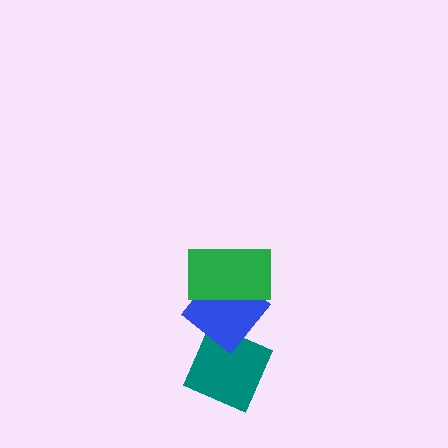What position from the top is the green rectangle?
The green rectangle is 1st from the top.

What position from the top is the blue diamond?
The blue diamond is 2nd from the top.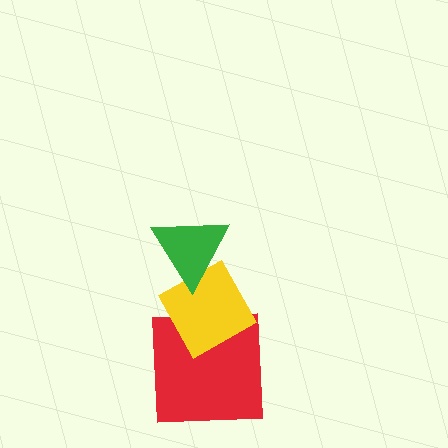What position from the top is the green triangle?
The green triangle is 1st from the top.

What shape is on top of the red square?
The yellow diamond is on top of the red square.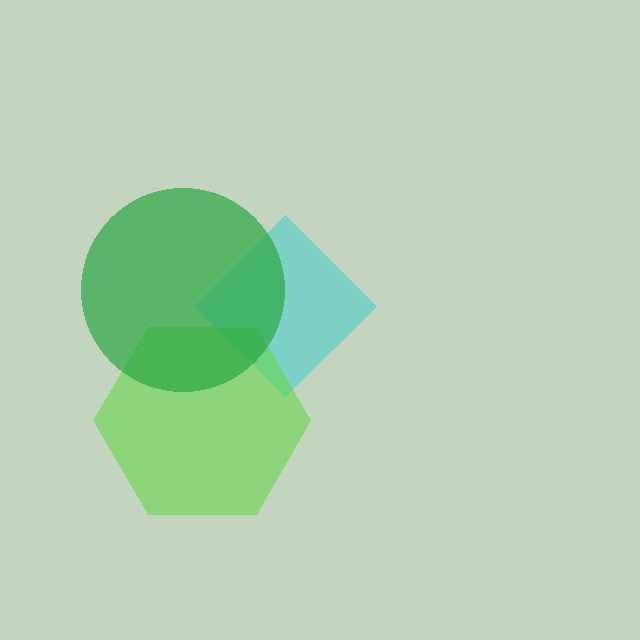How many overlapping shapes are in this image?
There are 3 overlapping shapes in the image.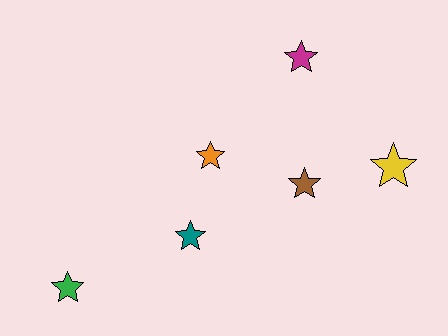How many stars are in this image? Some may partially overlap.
There are 6 stars.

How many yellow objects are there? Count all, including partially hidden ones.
There is 1 yellow object.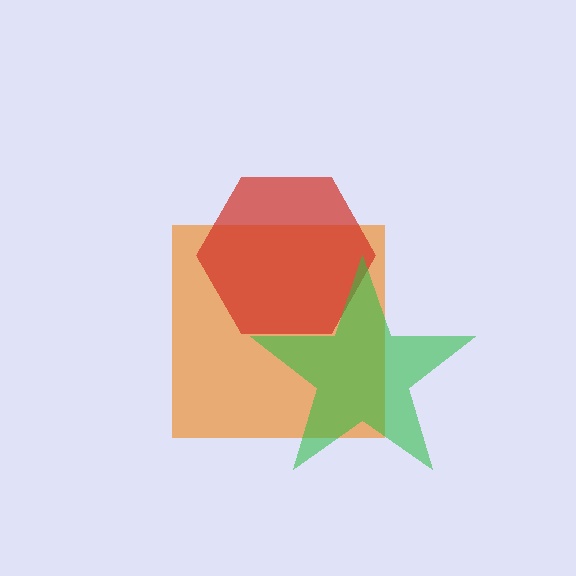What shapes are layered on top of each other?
The layered shapes are: an orange square, a red hexagon, a green star.